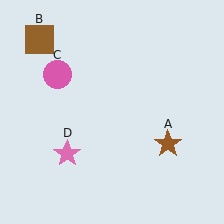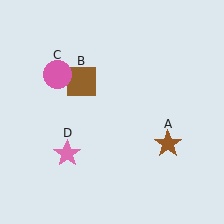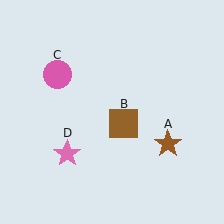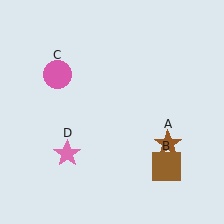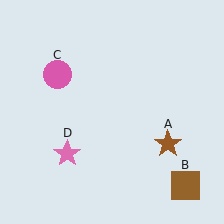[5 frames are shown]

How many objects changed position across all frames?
1 object changed position: brown square (object B).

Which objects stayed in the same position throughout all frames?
Brown star (object A) and pink circle (object C) and pink star (object D) remained stationary.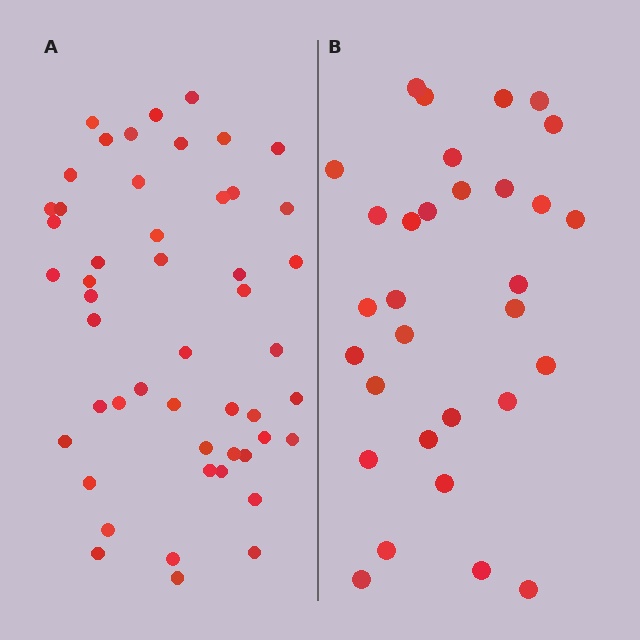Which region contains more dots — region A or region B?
Region A (the left region) has more dots.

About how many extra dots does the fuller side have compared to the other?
Region A has approximately 20 more dots than region B.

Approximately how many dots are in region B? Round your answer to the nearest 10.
About 30 dots. (The exact count is 31, which rounds to 30.)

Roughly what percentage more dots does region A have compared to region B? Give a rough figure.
About 60% more.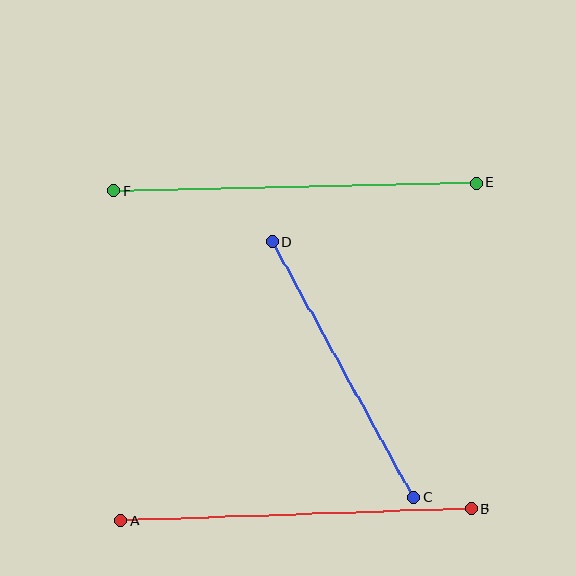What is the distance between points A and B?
The distance is approximately 350 pixels.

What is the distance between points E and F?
The distance is approximately 362 pixels.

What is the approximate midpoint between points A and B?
The midpoint is at approximately (296, 515) pixels.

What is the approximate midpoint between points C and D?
The midpoint is at approximately (343, 370) pixels.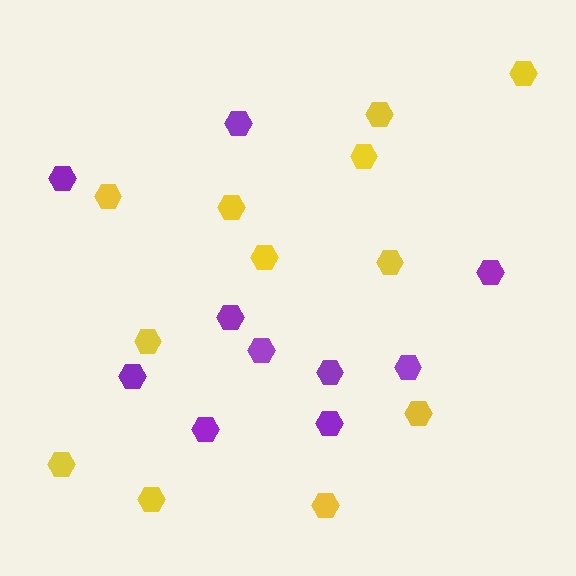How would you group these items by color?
There are 2 groups: one group of purple hexagons (10) and one group of yellow hexagons (12).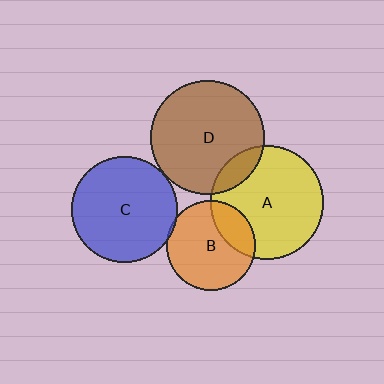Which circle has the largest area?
Circle D (brown).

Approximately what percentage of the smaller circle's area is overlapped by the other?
Approximately 5%.